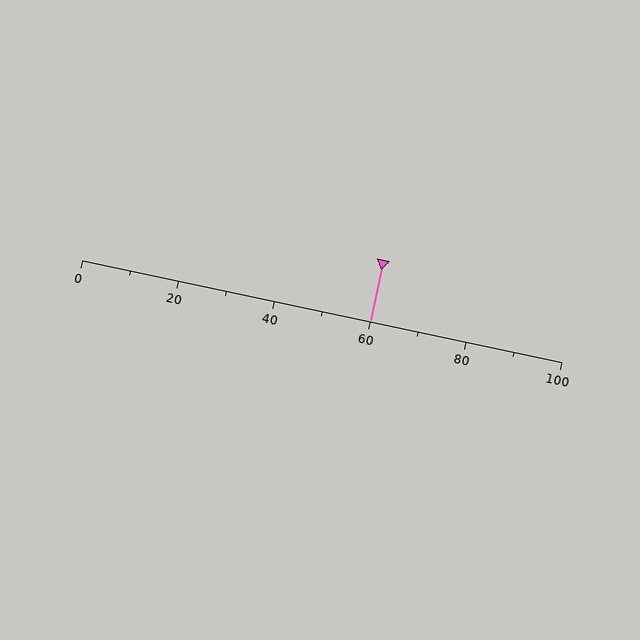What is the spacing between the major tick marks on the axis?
The major ticks are spaced 20 apart.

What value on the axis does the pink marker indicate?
The marker indicates approximately 60.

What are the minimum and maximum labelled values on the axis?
The axis runs from 0 to 100.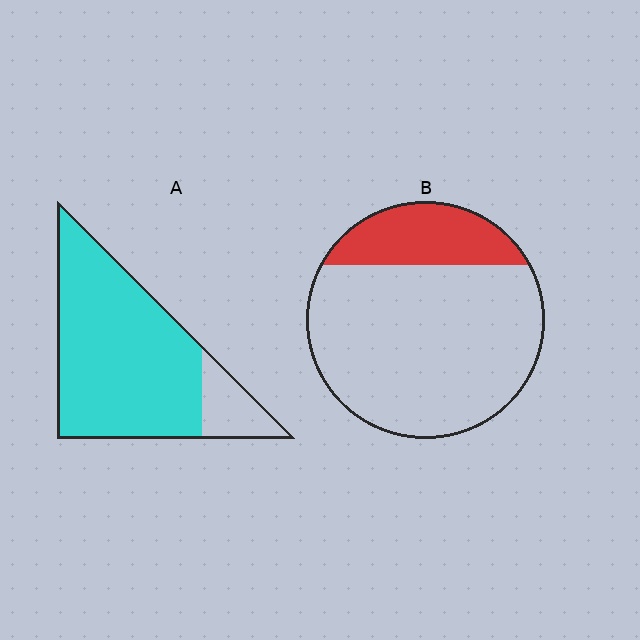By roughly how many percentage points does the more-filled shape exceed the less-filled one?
By roughly 65 percentage points (A over B).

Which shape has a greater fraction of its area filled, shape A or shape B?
Shape A.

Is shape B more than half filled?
No.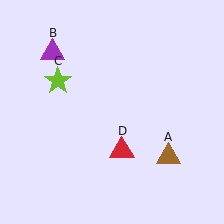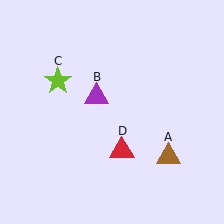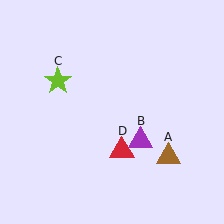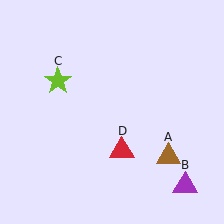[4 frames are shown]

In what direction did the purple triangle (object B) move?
The purple triangle (object B) moved down and to the right.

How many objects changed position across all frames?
1 object changed position: purple triangle (object B).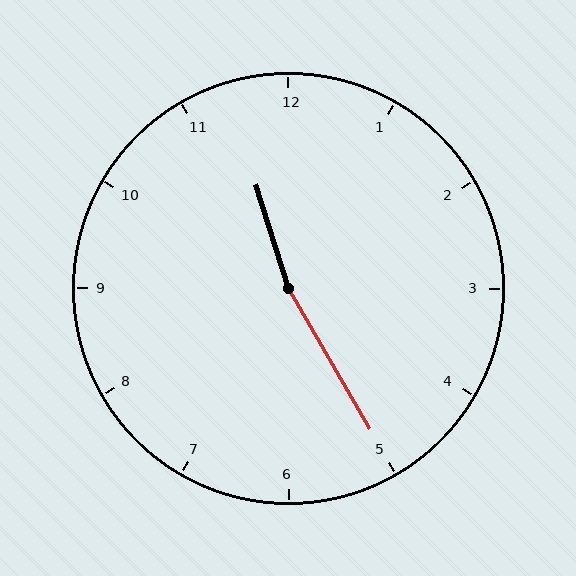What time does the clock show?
11:25.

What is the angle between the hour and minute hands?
Approximately 168 degrees.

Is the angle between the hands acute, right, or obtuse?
It is obtuse.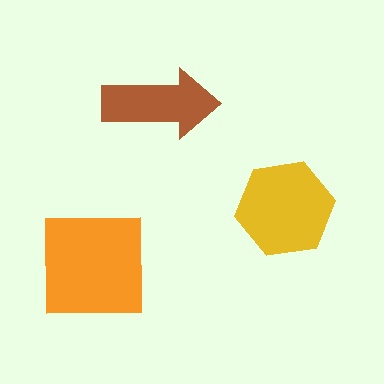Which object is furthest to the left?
The orange square is leftmost.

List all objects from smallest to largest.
The brown arrow, the yellow hexagon, the orange square.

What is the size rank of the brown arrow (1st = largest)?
3rd.